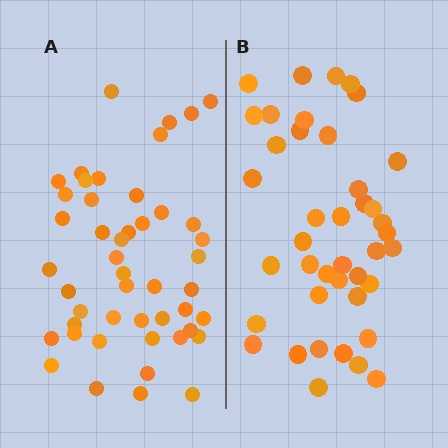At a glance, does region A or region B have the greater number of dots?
Region A (the left region) has more dots.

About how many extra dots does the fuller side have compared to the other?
Region A has about 6 more dots than region B.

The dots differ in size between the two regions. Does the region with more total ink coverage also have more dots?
No. Region B has more total ink coverage because its dots are larger, but region A actually contains more individual dots. Total area can be misleading — the number of items is what matters here.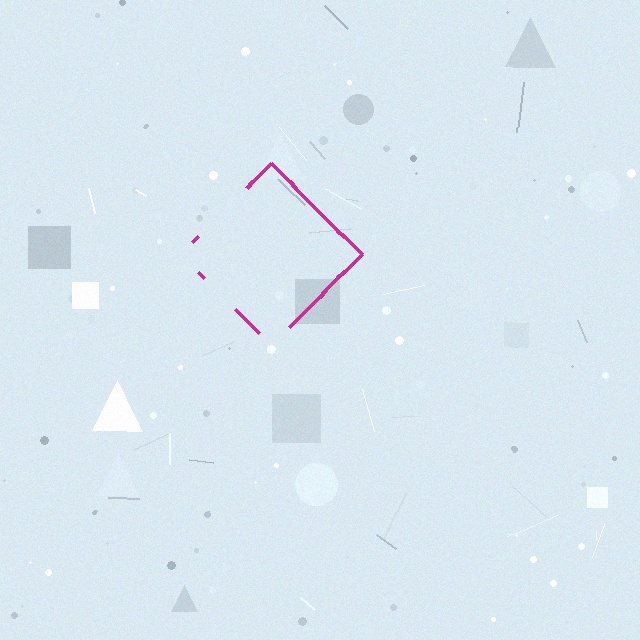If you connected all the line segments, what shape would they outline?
They would outline a diamond.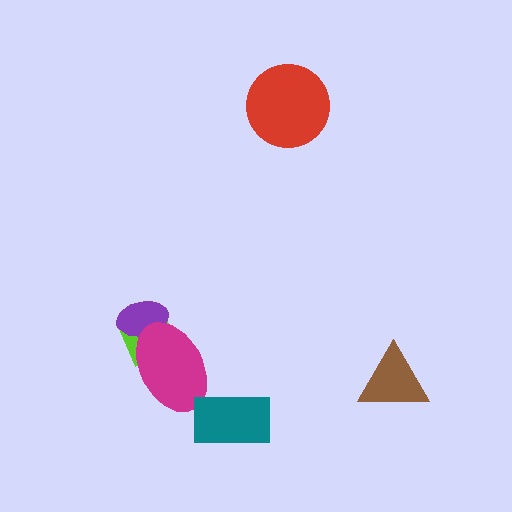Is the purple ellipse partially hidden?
Yes, it is partially covered by another shape.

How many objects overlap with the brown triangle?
0 objects overlap with the brown triangle.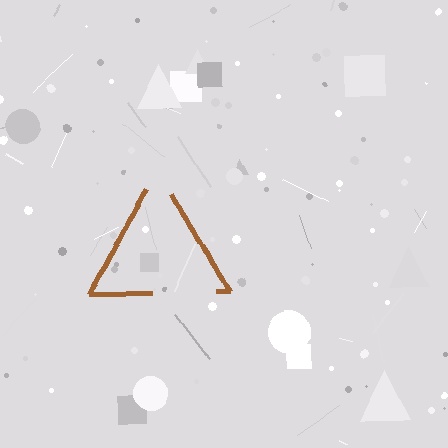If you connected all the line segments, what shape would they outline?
They would outline a triangle.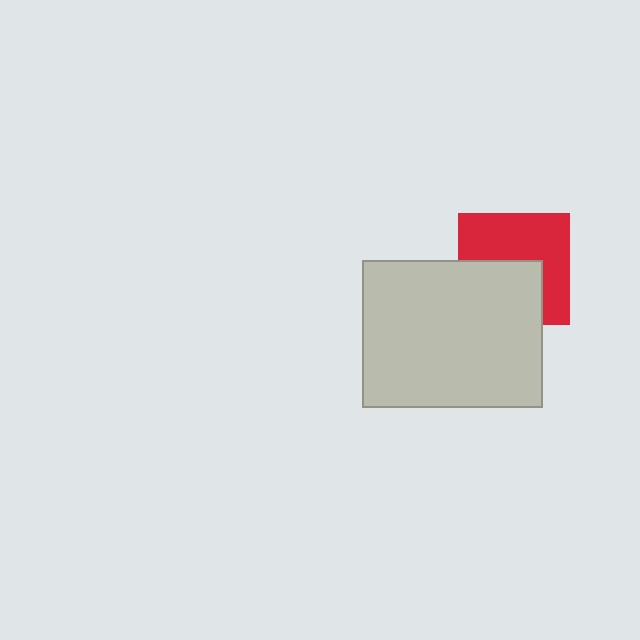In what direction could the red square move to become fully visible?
The red square could move up. That would shift it out from behind the light gray rectangle entirely.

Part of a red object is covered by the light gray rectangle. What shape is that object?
It is a square.